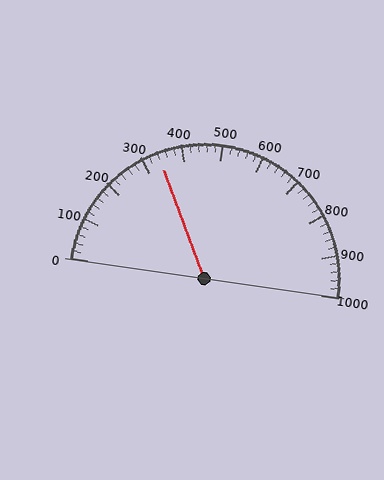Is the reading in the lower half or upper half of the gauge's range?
The reading is in the lower half of the range (0 to 1000).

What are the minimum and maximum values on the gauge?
The gauge ranges from 0 to 1000.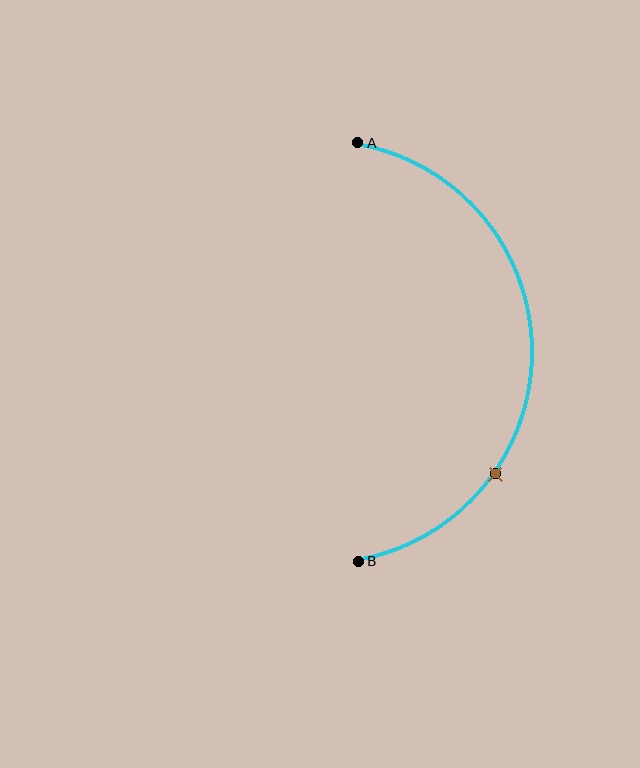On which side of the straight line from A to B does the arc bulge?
The arc bulges to the right of the straight line connecting A and B.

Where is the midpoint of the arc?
The arc midpoint is the point on the curve farthest from the straight line joining A and B. It sits to the right of that line.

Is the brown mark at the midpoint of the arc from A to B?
No. The brown mark lies on the arc but is closer to endpoint B. The arc midpoint would be at the point on the curve equidistant along the arc from both A and B.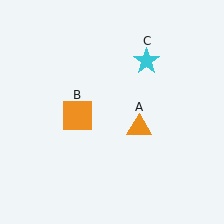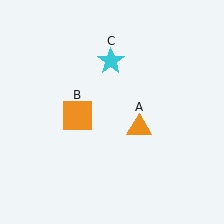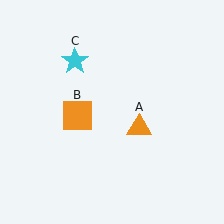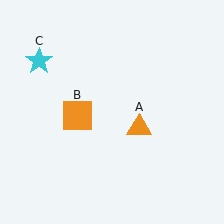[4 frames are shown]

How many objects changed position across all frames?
1 object changed position: cyan star (object C).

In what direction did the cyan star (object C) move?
The cyan star (object C) moved left.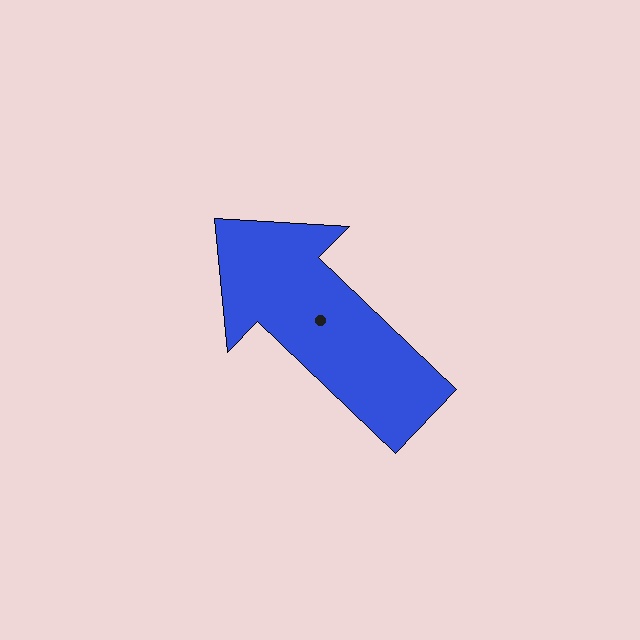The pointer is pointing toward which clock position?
Roughly 10 o'clock.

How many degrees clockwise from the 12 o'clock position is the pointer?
Approximately 314 degrees.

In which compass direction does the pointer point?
Northwest.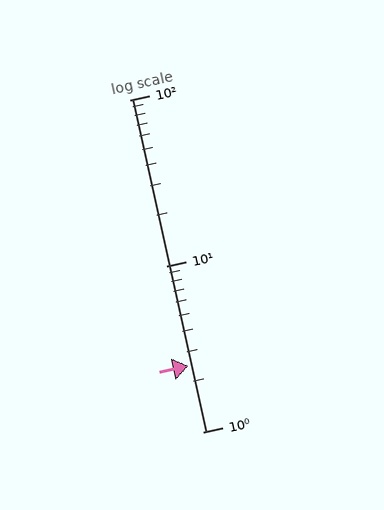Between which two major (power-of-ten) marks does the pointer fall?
The pointer is between 1 and 10.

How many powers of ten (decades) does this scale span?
The scale spans 2 decades, from 1 to 100.